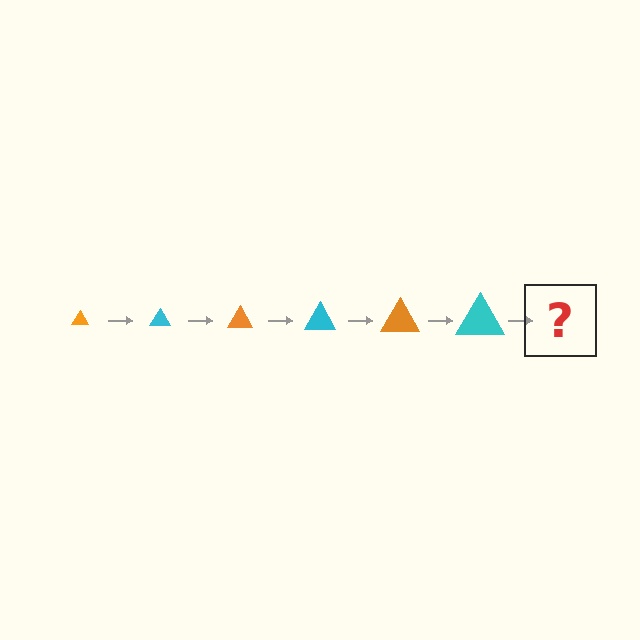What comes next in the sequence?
The next element should be an orange triangle, larger than the previous one.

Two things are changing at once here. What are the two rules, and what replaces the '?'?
The two rules are that the triangle grows larger each step and the color cycles through orange and cyan. The '?' should be an orange triangle, larger than the previous one.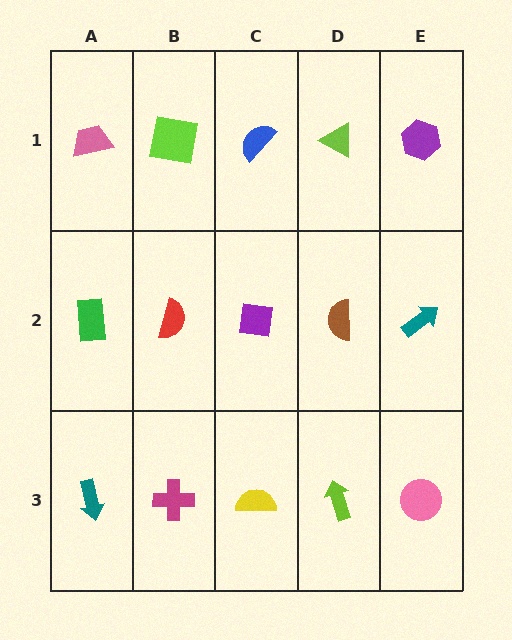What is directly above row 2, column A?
A pink trapezoid.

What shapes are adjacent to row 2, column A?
A pink trapezoid (row 1, column A), a teal arrow (row 3, column A), a red semicircle (row 2, column B).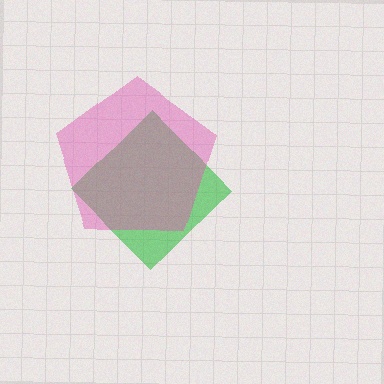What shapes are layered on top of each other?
The layered shapes are: a green diamond, a pink pentagon.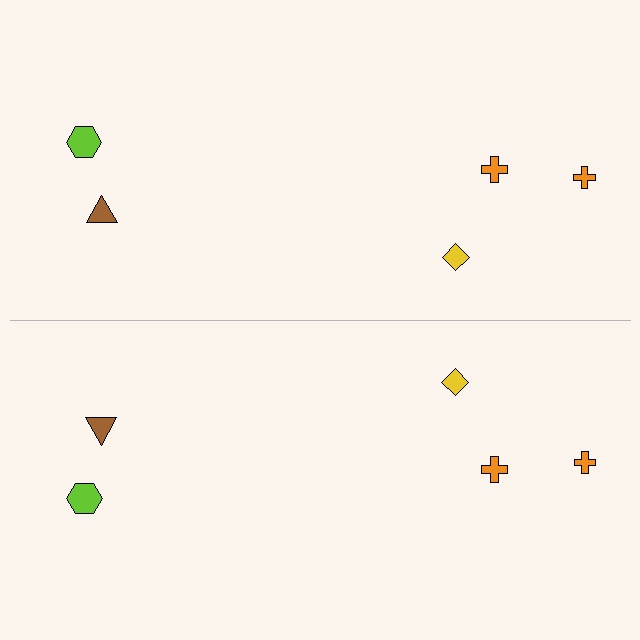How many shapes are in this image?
There are 10 shapes in this image.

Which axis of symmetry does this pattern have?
The pattern has a horizontal axis of symmetry running through the center of the image.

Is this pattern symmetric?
Yes, this pattern has bilateral (reflection) symmetry.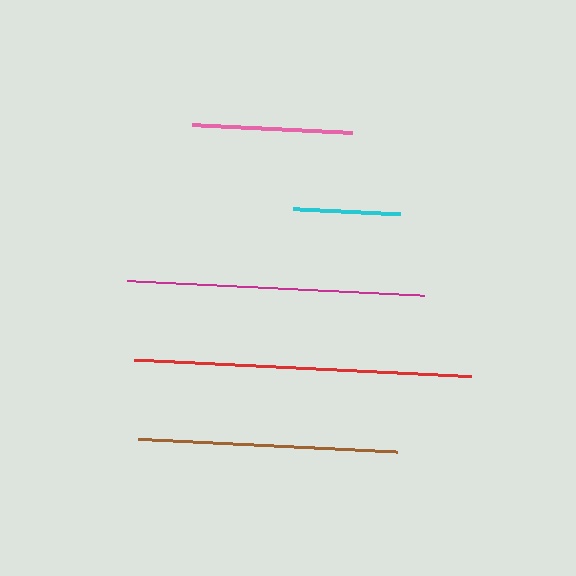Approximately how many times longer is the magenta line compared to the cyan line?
The magenta line is approximately 2.8 times the length of the cyan line.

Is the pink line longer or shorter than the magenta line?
The magenta line is longer than the pink line.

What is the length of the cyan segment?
The cyan segment is approximately 106 pixels long.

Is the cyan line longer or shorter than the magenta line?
The magenta line is longer than the cyan line.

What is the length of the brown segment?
The brown segment is approximately 259 pixels long.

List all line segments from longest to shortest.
From longest to shortest: red, magenta, brown, pink, cyan.